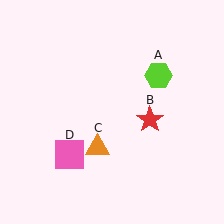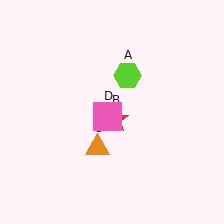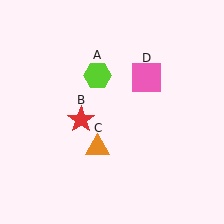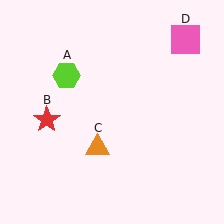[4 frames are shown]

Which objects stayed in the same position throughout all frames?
Orange triangle (object C) remained stationary.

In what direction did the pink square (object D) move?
The pink square (object D) moved up and to the right.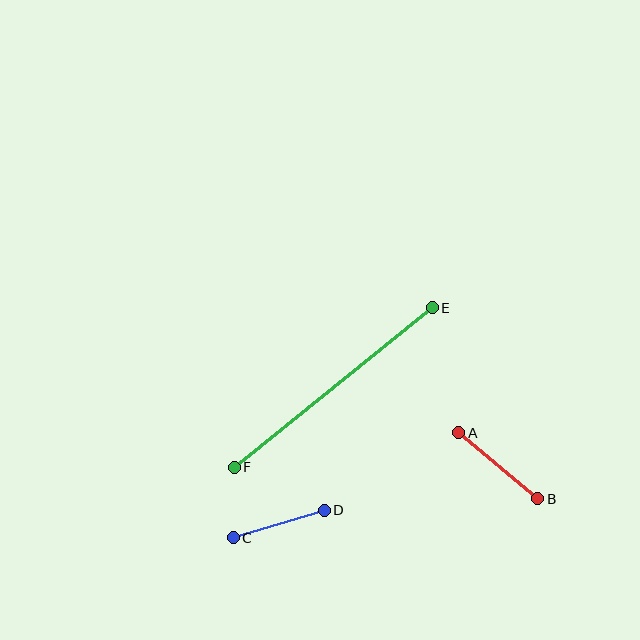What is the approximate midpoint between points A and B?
The midpoint is at approximately (498, 466) pixels.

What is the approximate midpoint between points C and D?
The midpoint is at approximately (279, 524) pixels.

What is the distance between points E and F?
The distance is approximately 254 pixels.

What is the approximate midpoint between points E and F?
The midpoint is at approximately (333, 387) pixels.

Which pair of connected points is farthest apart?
Points E and F are farthest apart.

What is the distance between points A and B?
The distance is approximately 103 pixels.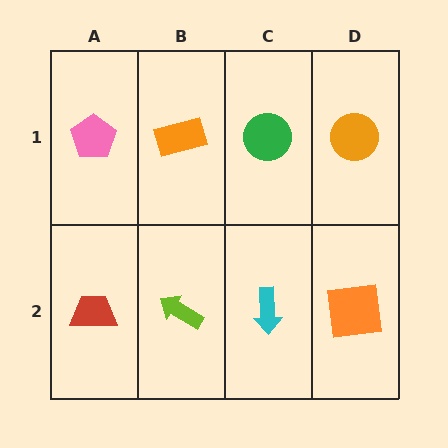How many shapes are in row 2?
4 shapes.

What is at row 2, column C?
A cyan arrow.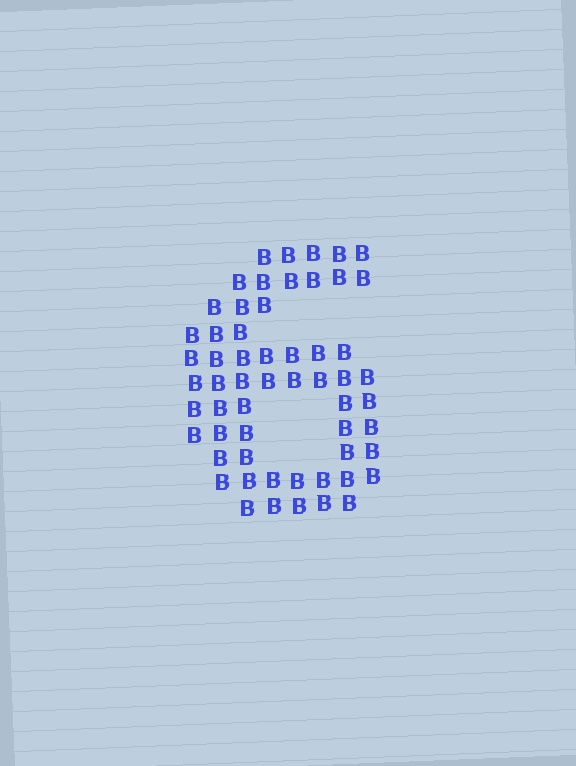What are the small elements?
The small elements are letter B's.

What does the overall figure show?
The overall figure shows the digit 6.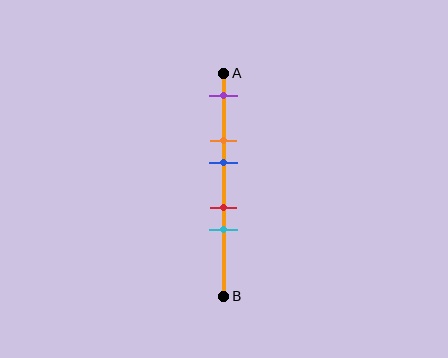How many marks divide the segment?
There are 5 marks dividing the segment.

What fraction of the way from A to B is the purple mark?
The purple mark is approximately 10% (0.1) of the way from A to B.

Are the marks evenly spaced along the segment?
No, the marks are not evenly spaced.